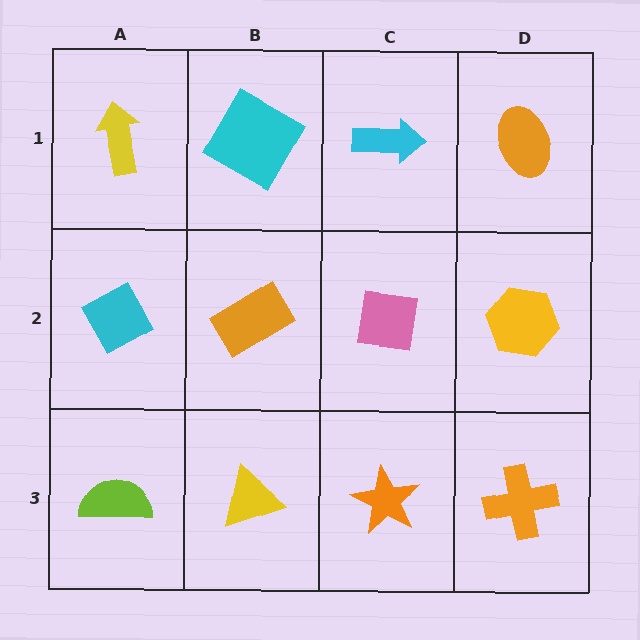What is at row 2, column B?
An orange rectangle.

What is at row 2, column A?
A cyan diamond.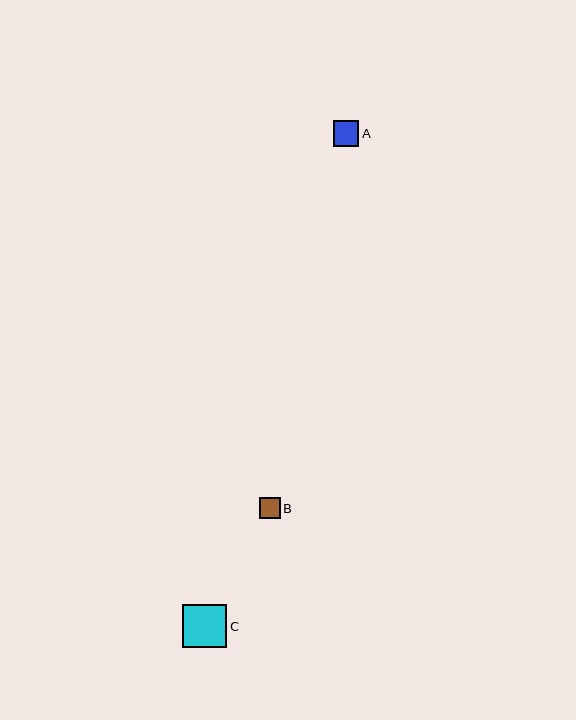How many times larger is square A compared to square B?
Square A is approximately 1.2 times the size of square B.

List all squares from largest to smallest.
From largest to smallest: C, A, B.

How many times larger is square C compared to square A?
Square C is approximately 1.7 times the size of square A.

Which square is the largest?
Square C is the largest with a size of approximately 44 pixels.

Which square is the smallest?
Square B is the smallest with a size of approximately 21 pixels.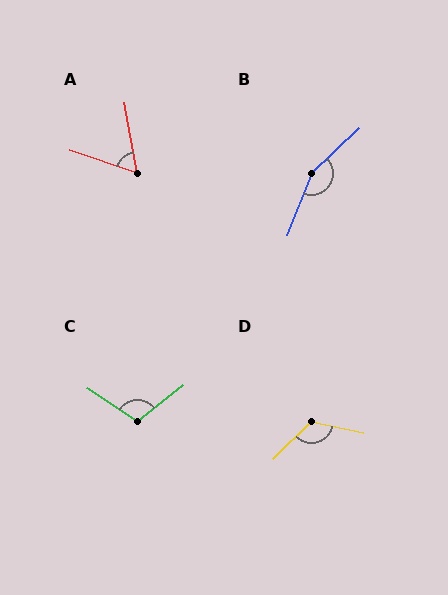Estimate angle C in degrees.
Approximately 107 degrees.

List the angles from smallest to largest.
A (61°), C (107°), D (122°), B (155°).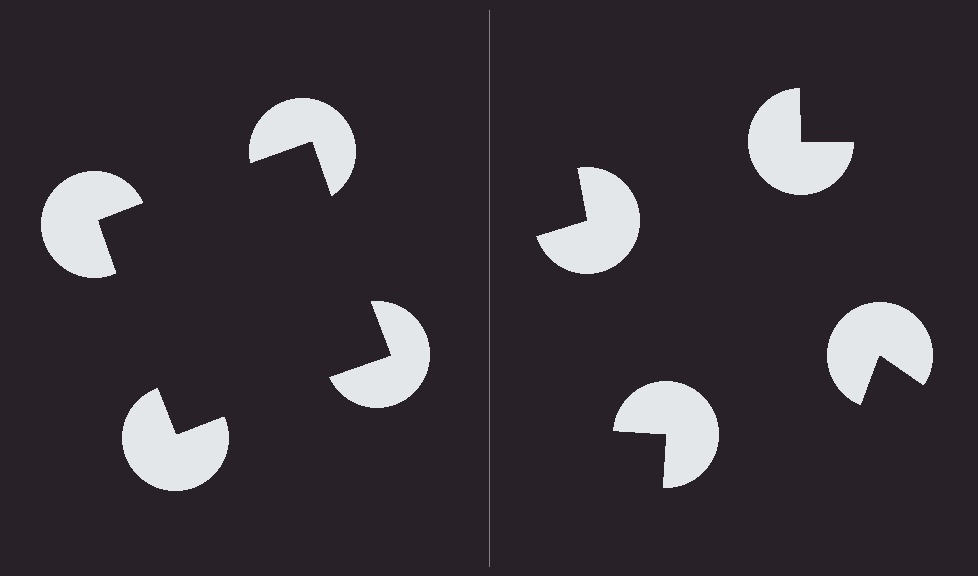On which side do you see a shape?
An illusory square appears on the left side. On the right side the wedge cuts are rotated, so no coherent shape forms.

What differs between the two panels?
The pac-man discs are positioned identically on both sides; only the wedge orientations differ. On the left they align to a square; on the right they are misaligned.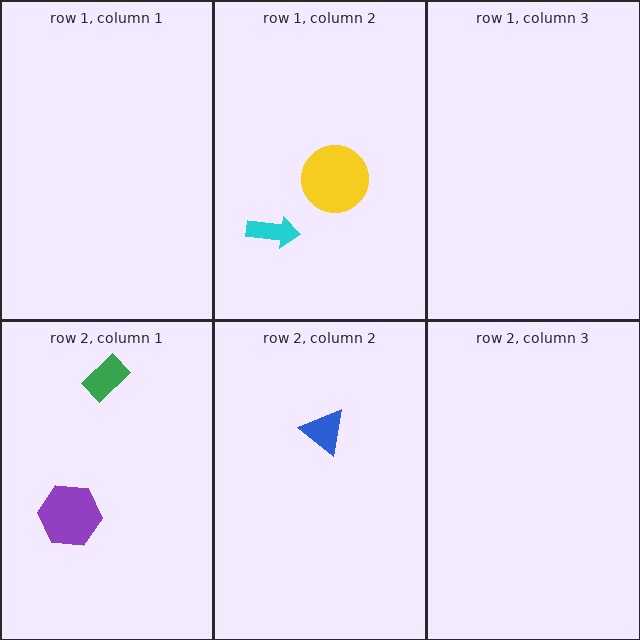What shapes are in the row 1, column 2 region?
The yellow circle, the cyan arrow.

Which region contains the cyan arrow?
The row 1, column 2 region.